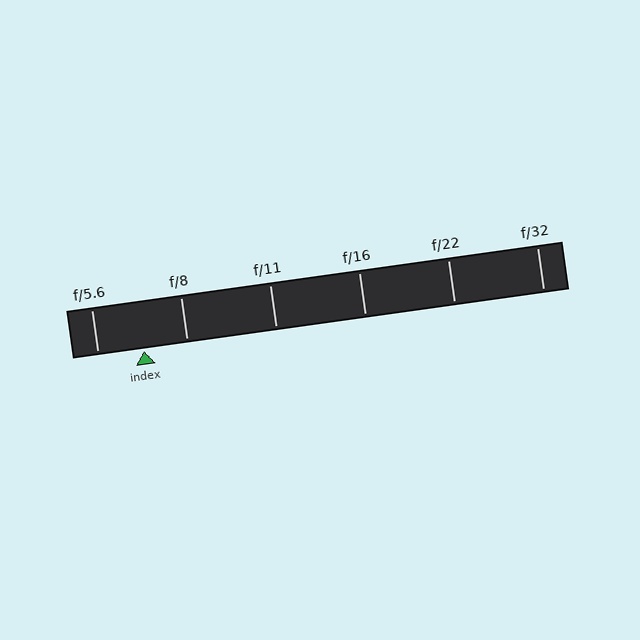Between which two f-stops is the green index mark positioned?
The index mark is between f/5.6 and f/8.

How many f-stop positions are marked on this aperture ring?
There are 6 f-stop positions marked.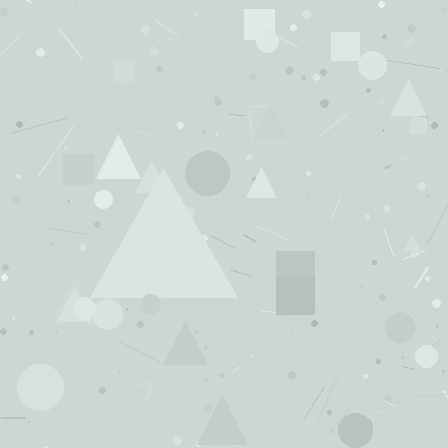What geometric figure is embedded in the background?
A triangle is embedded in the background.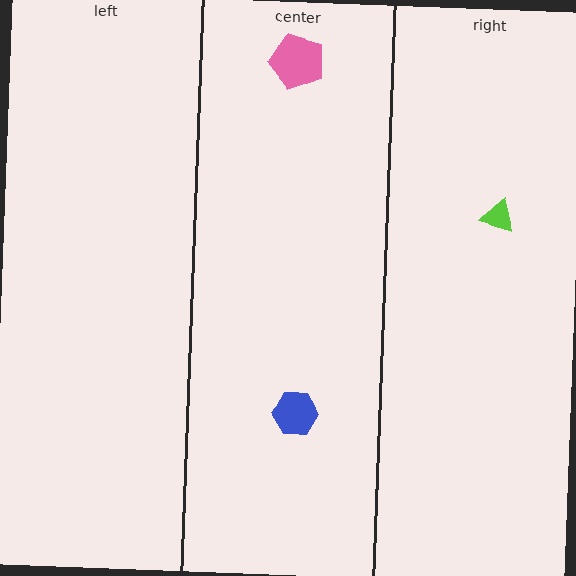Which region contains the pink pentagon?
The center region.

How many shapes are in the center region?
2.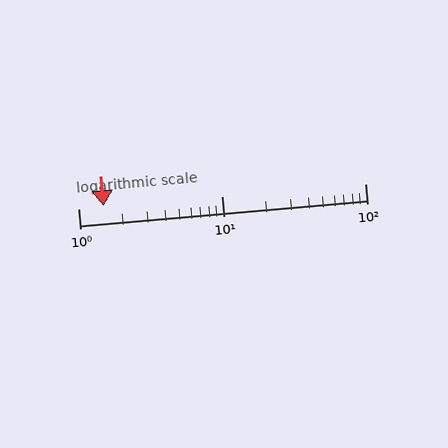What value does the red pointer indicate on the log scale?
The pointer indicates approximately 1.5.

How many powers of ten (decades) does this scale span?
The scale spans 2 decades, from 1 to 100.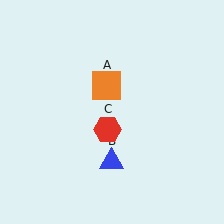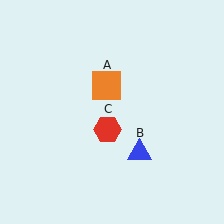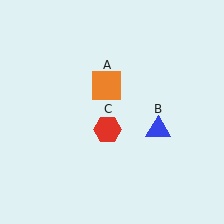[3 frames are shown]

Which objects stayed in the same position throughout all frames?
Orange square (object A) and red hexagon (object C) remained stationary.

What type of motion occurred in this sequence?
The blue triangle (object B) rotated counterclockwise around the center of the scene.